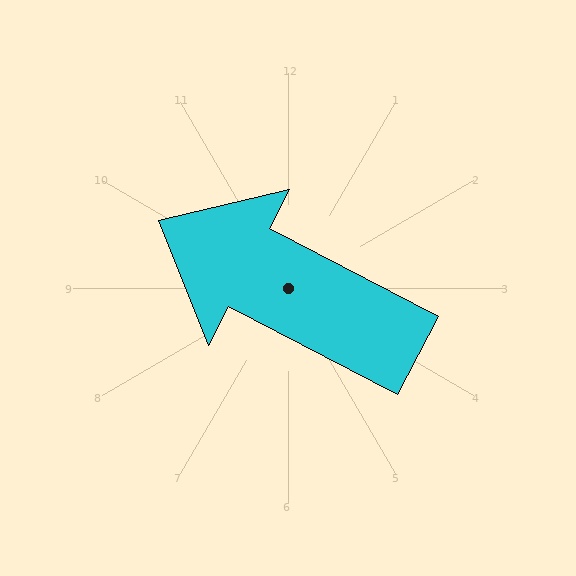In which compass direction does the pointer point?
Northwest.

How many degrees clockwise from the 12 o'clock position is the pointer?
Approximately 298 degrees.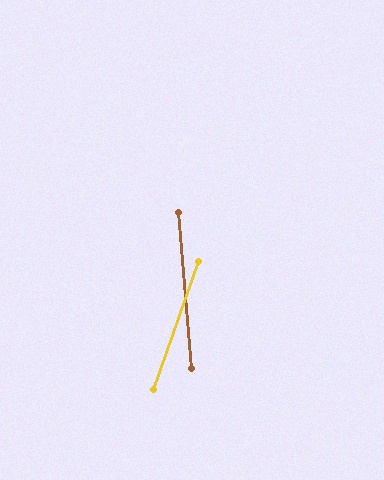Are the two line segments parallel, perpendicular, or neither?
Neither parallel nor perpendicular — they differ by about 24°.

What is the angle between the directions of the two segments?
Approximately 24 degrees.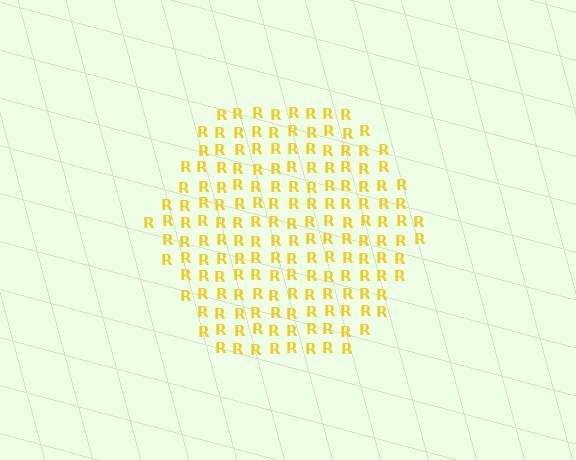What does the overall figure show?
The overall figure shows a hexagon.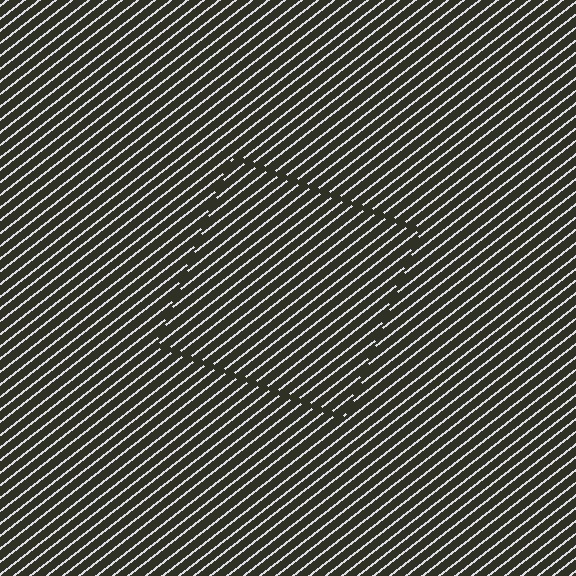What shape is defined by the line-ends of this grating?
An illusory square. The interior of the shape contains the same grating, shifted by half a period — the contour is defined by the phase discontinuity where line-ends from the inner and outer gratings abut.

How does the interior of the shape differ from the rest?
The interior of the shape contains the same grating, shifted by half a period — the contour is defined by the phase discontinuity where line-ends from the inner and outer gratings abut.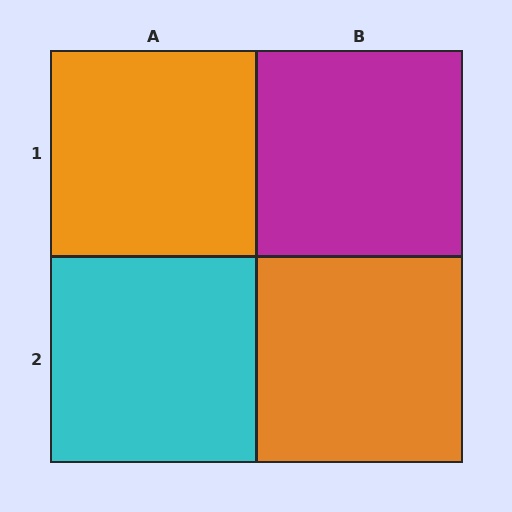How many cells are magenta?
1 cell is magenta.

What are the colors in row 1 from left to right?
Orange, magenta.